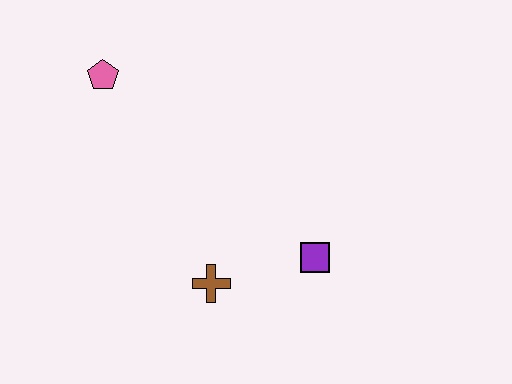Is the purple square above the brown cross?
Yes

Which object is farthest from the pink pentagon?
The purple square is farthest from the pink pentagon.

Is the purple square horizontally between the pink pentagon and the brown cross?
No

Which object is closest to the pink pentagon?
The brown cross is closest to the pink pentagon.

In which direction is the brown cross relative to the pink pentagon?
The brown cross is below the pink pentagon.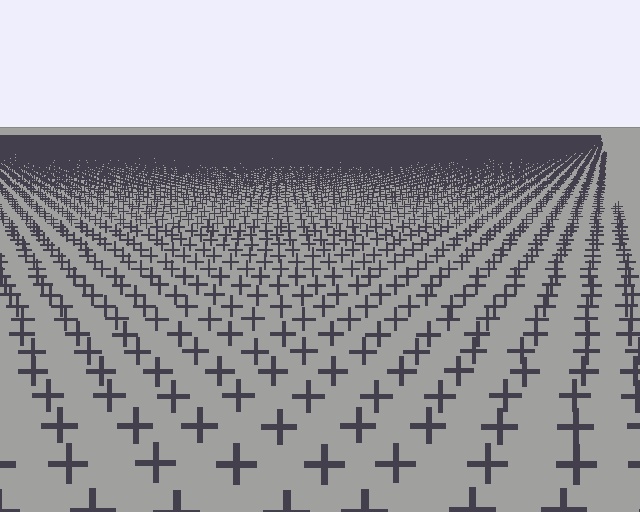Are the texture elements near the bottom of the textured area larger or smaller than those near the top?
Larger. Near the bottom, elements are closer to the viewer and appear at a bigger on-screen size.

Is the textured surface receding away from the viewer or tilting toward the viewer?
The surface is receding away from the viewer. Texture elements get smaller and denser toward the top.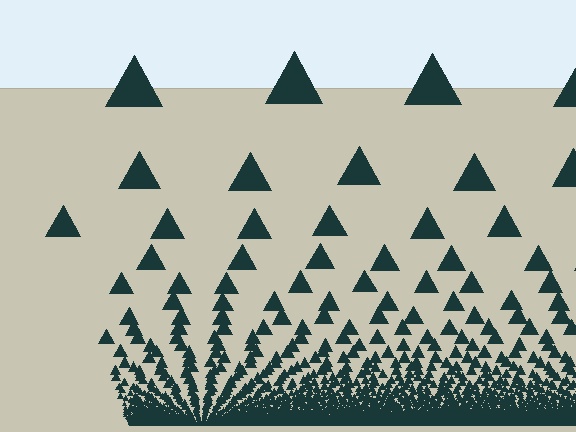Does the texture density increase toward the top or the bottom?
Density increases toward the bottom.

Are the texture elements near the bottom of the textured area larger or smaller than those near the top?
Smaller. The gradient is inverted — elements near the bottom are smaller and denser.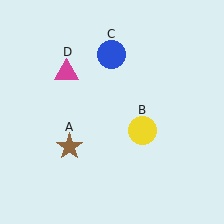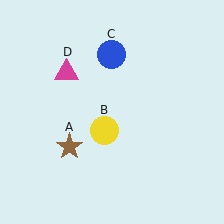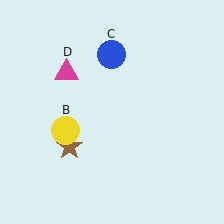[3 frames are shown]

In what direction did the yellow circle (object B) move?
The yellow circle (object B) moved left.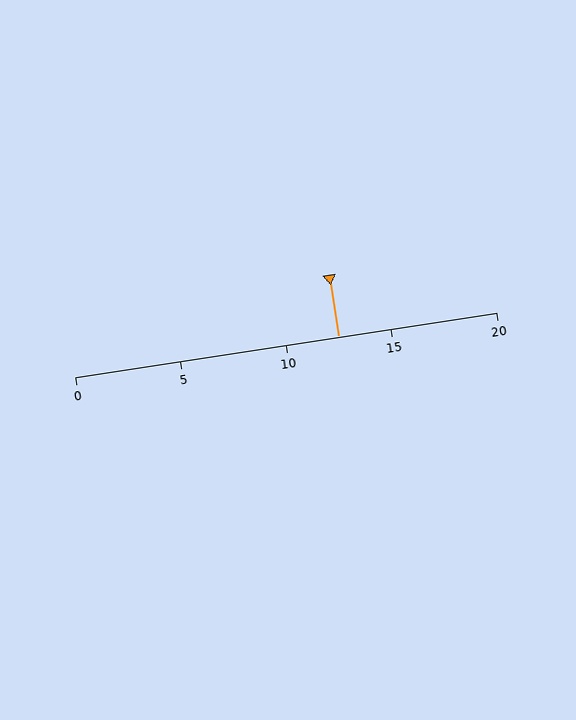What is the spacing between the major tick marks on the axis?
The major ticks are spaced 5 apart.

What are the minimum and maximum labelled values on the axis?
The axis runs from 0 to 20.